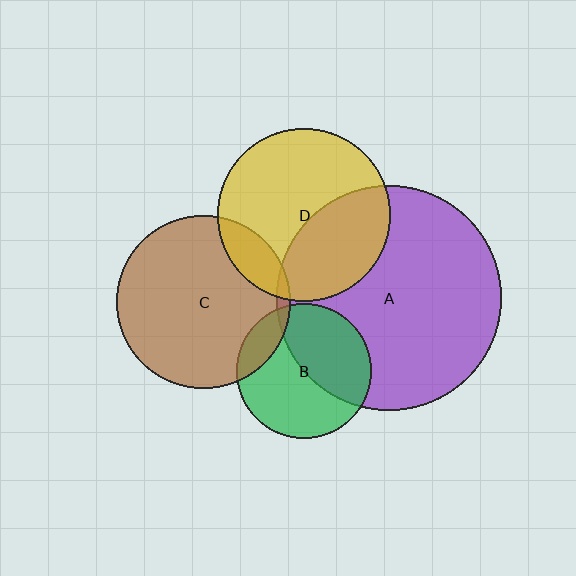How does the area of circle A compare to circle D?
Approximately 1.7 times.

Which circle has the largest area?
Circle A (purple).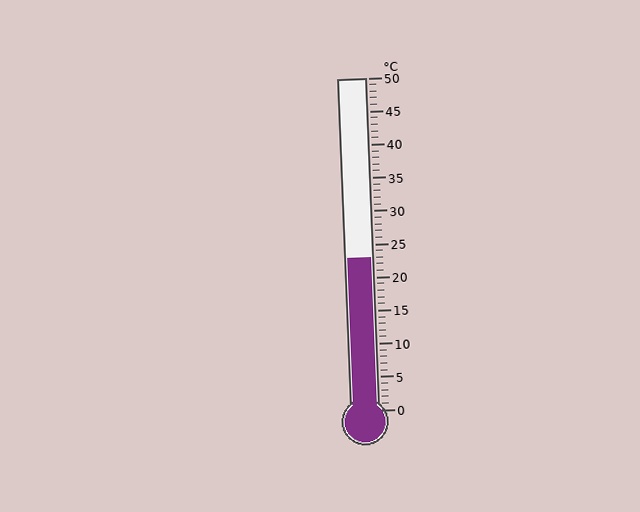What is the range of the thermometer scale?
The thermometer scale ranges from 0°C to 50°C.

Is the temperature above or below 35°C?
The temperature is below 35°C.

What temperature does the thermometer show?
The thermometer shows approximately 23°C.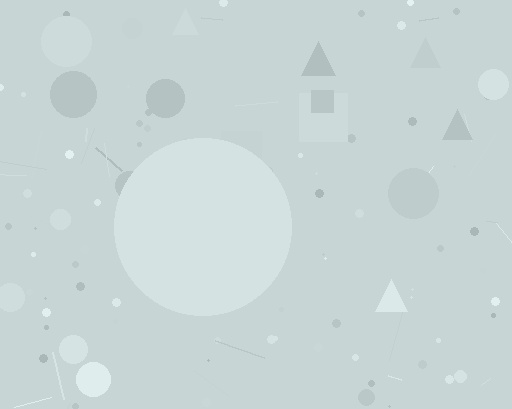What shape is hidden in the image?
A circle is hidden in the image.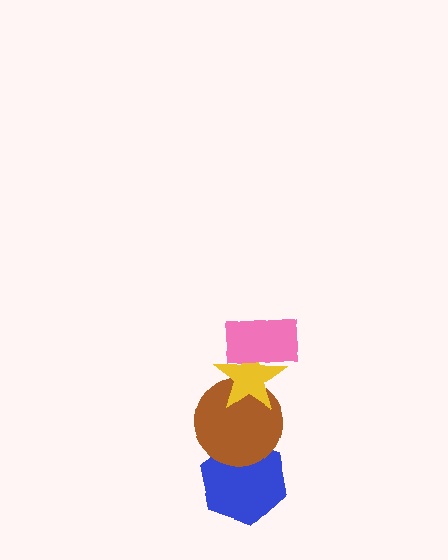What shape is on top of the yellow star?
The pink rectangle is on top of the yellow star.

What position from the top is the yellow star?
The yellow star is 2nd from the top.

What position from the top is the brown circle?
The brown circle is 3rd from the top.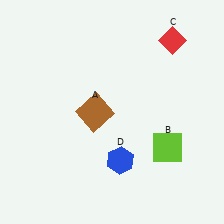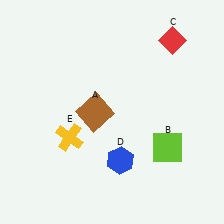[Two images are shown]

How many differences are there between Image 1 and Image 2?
There is 1 difference between the two images.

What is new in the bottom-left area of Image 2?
A yellow cross (E) was added in the bottom-left area of Image 2.